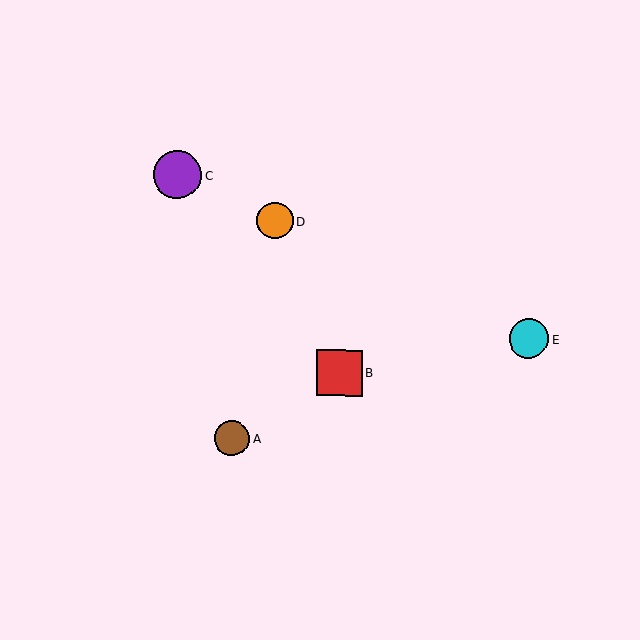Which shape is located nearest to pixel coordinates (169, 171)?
The purple circle (labeled C) at (178, 175) is nearest to that location.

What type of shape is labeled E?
Shape E is a cyan circle.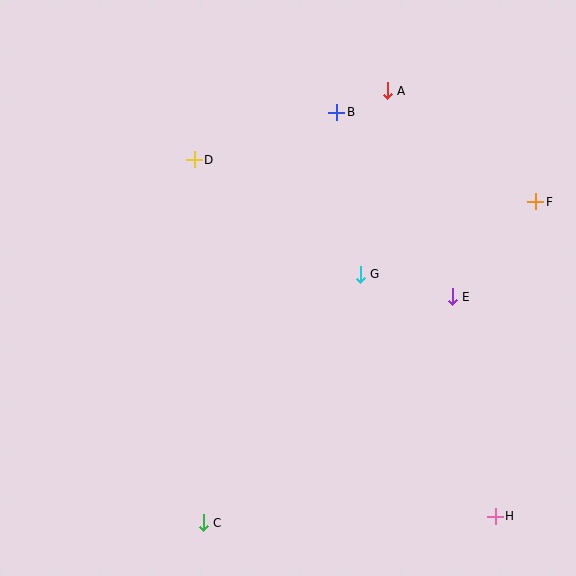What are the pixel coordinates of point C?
Point C is at (203, 523).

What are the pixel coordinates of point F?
Point F is at (536, 202).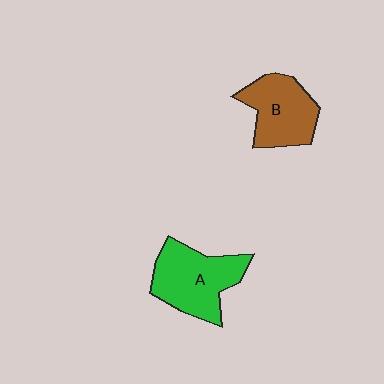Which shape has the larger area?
Shape A (green).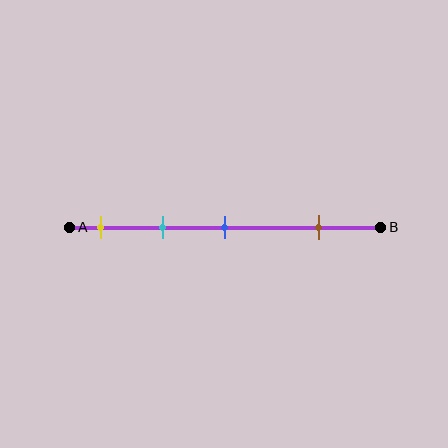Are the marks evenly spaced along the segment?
No, the marks are not evenly spaced.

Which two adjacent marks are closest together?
The yellow and cyan marks are the closest adjacent pair.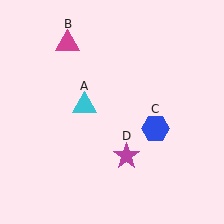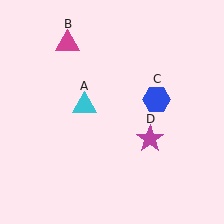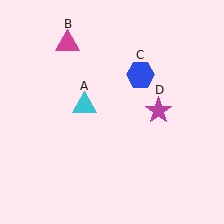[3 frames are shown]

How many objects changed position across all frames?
2 objects changed position: blue hexagon (object C), magenta star (object D).